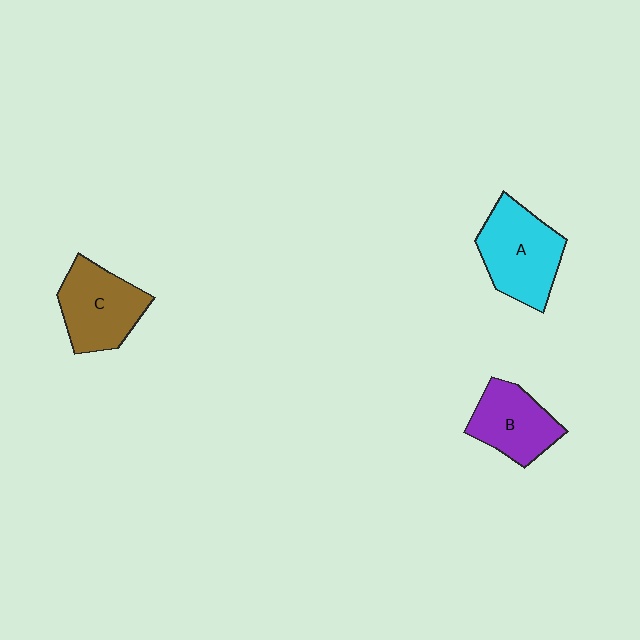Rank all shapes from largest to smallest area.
From largest to smallest: A (cyan), C (brown), B (purple).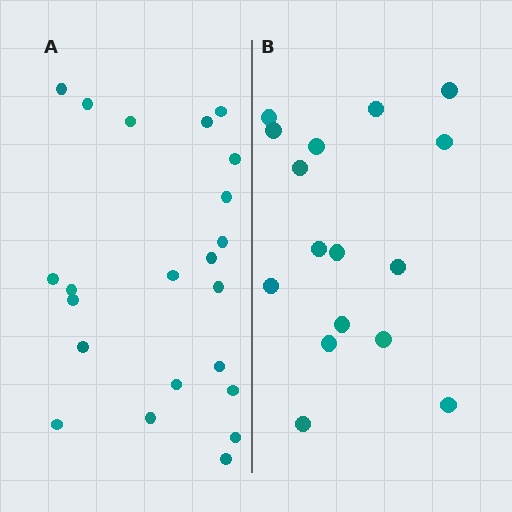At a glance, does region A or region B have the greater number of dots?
Region A (the left region) has more dots.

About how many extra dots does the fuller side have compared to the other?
Region A has about 6 more dots than region B.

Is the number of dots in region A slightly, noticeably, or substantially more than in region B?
Region A has noticeably more, but not dramatically so. The ratio is roughly 1.4 to 1.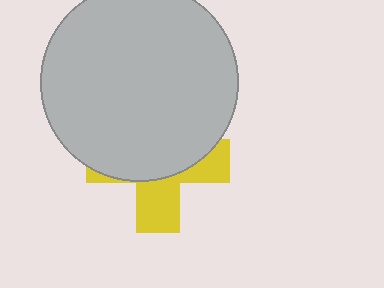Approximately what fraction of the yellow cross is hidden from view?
Roughly 62% of the yellow cross is hidden behind the light gray circle.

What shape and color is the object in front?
The object in front is a light gray circle.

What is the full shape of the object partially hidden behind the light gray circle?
The partially hidden object is a yellow cross.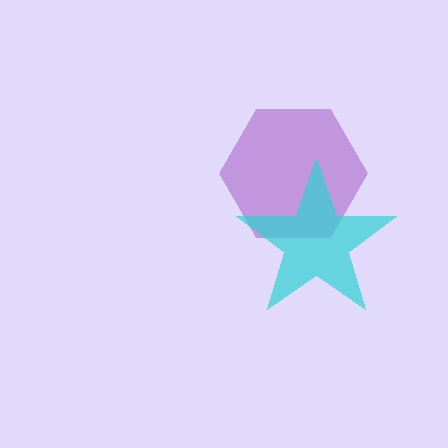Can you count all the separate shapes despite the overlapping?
Yes, there are 2 separate shapes.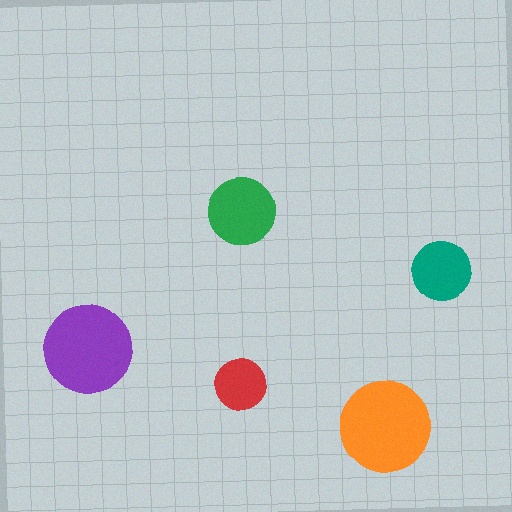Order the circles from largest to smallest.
the orange one, the purple one, the green one, the teal one, the red one.